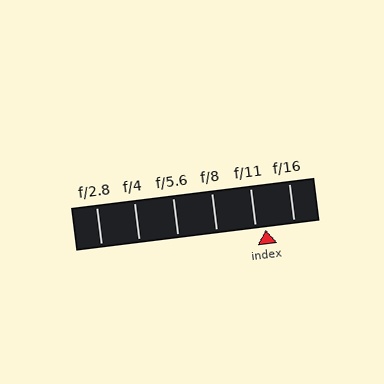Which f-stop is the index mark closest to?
The index mark is closest to f/11.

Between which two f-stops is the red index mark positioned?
The index mark is between f/11 and f/16.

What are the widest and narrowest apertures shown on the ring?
The widest aperture shown is f/2.8 and the narrowest is f/16.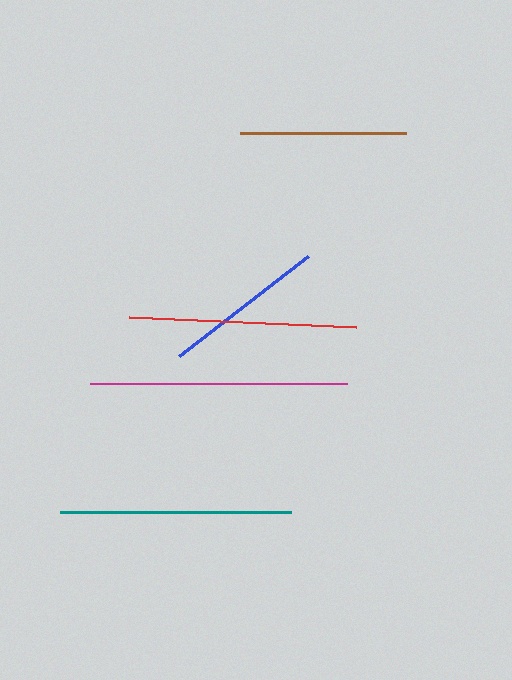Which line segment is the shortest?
The blue line is the shortest at approximately 164 pixels.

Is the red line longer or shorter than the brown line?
The red line is longer than the brown line.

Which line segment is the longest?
The magenta line is the longest at approximately 257 pixels.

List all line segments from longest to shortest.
From longest to shortest: magenta, teal, red, brown, blue.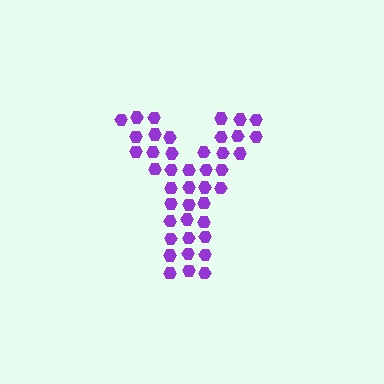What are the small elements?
The small elements are hexagons.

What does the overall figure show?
The overall figure shows the letter Y.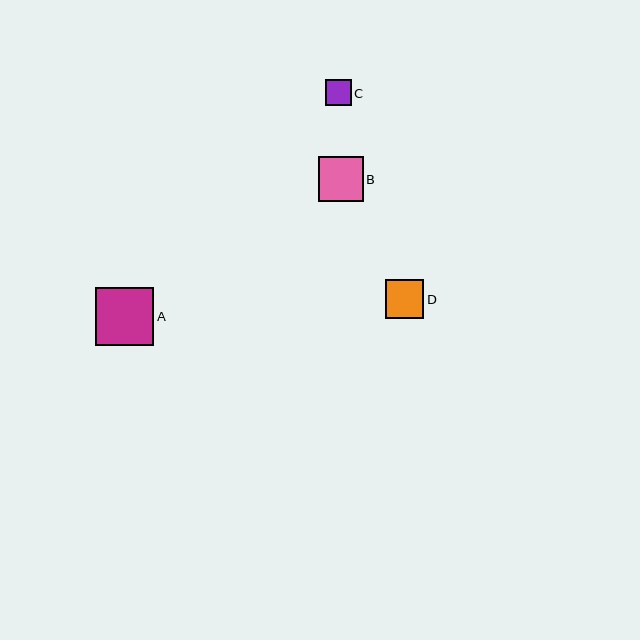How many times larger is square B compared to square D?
Square B is approximately 1.2 times the size of square D.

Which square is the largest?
Square A is the largest with a size of approximately 59 pixels.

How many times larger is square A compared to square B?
Square A is approximately 1.3 times the size of square B.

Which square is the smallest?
Square C is the smallest with a size of approximately 26 pixels.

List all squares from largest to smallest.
From largest to smallest: A, B, D, C.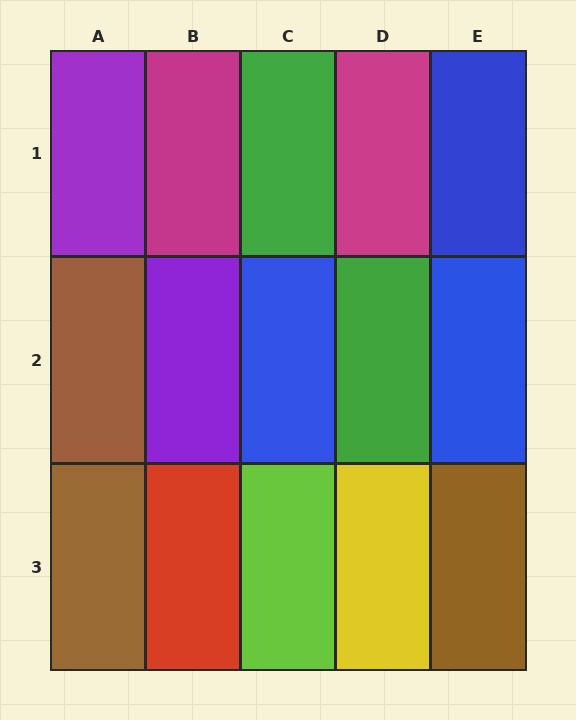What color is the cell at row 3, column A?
Brown.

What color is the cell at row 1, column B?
Magenta.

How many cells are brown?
3 cells are brown.